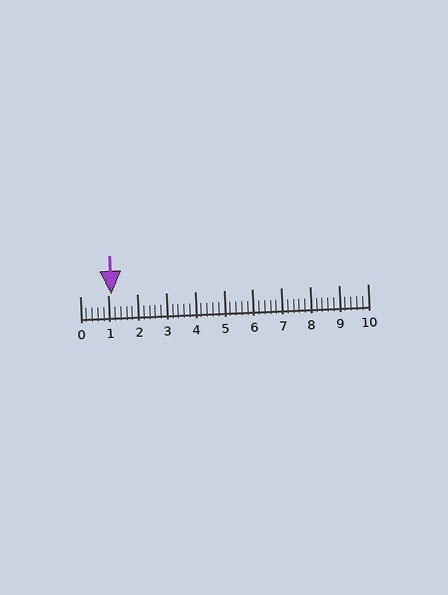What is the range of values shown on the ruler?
The ruler shows values from 0 to 10.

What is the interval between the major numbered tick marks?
The major tick marks are spaced 1 units apart.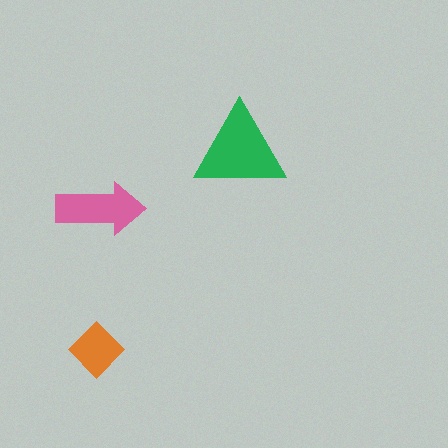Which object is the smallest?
The orange diamond.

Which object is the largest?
The green triangle.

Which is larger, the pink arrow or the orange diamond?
The pink arrow.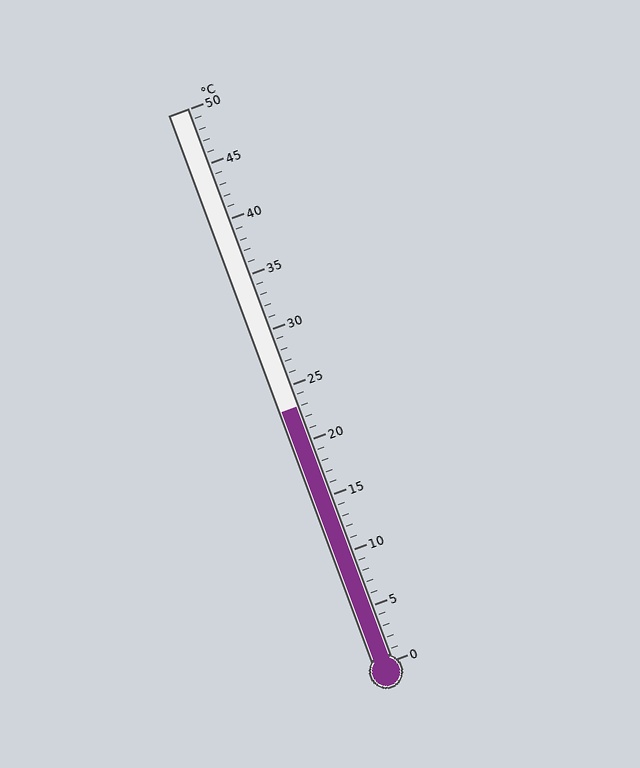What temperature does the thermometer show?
The thermometer shows approximately 23°C.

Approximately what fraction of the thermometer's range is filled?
The thermometer is filled to approximately 45% of its range.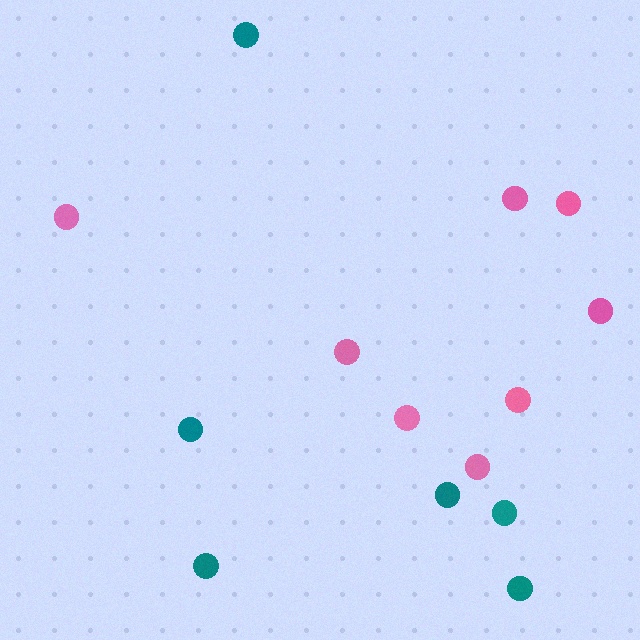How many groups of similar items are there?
There are 2 groups: one group of pink circles (8) and one group of teal circles (6).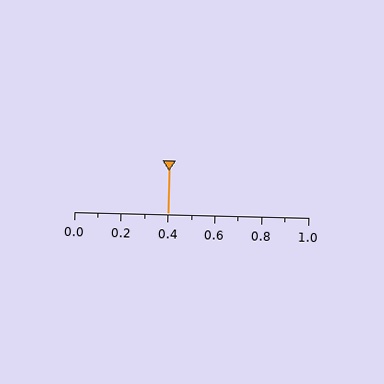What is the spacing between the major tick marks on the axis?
The major ticks are spaced 0.2 apart.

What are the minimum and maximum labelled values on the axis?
The axis runs from 0.0 to 1.0.